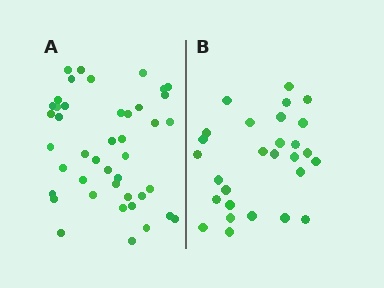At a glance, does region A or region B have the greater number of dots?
Region A (the left region) has more dots.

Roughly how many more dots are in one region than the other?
Region A has approximately 15 more dots than region B.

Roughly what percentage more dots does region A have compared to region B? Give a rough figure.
About 55% more.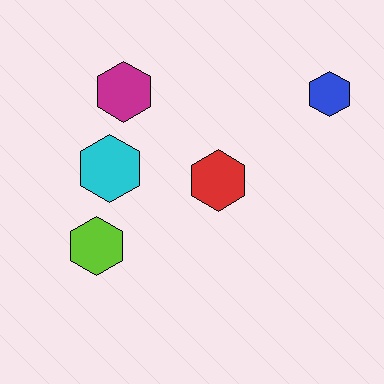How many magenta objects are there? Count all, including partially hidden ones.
There is 1 magenta object.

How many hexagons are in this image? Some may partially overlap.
There are 5 hexagons.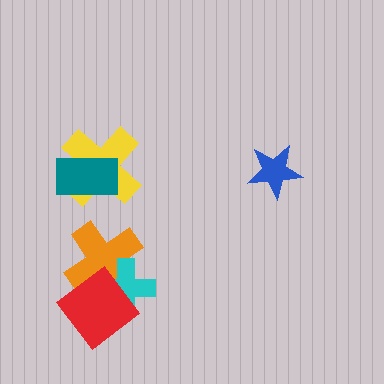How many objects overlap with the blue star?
0 objects overlap with the blue star.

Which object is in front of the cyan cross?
The red diamond is in front of the cyan cross.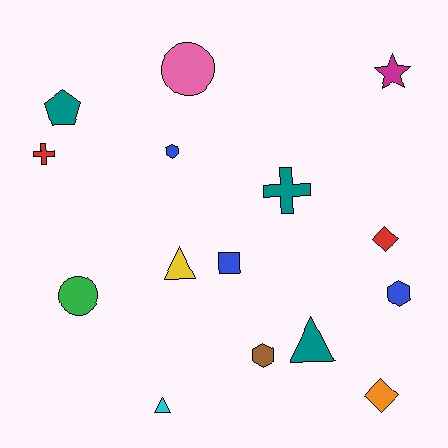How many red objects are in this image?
There are 2 red objects.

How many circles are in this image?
There are 2 circles.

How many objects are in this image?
There are 15 objects.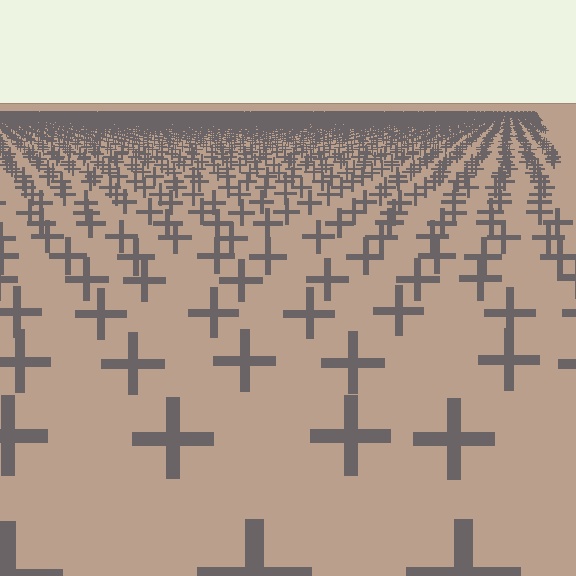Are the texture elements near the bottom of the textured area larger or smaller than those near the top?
Larger. Near the bottom, elements are closer to the viewer and appear at a bigger on-screen size.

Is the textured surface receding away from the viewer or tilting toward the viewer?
The surface is receding away from the viewer. Texture elements get smaller and denser toward the top.